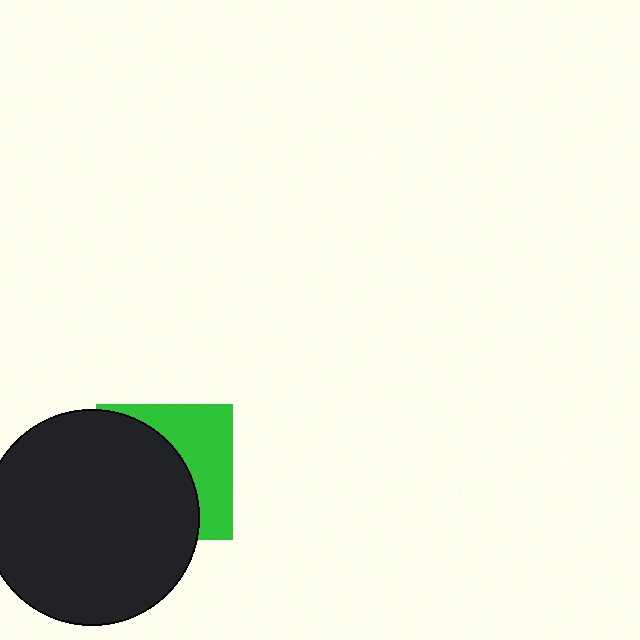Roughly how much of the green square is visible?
A small part of it is visible (roughly 41%).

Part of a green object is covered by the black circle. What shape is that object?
It is a square.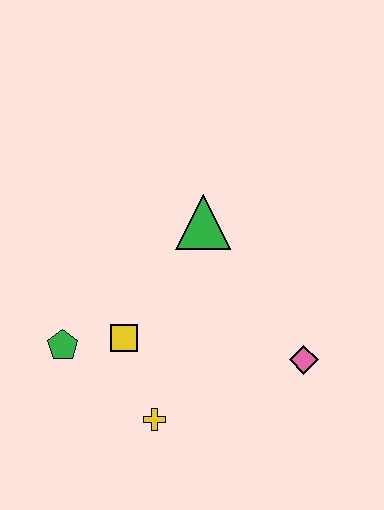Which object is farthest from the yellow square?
The pink diamond is farthest from the yellow square.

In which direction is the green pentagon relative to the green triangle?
The green pentagon is to the left of the green triangle.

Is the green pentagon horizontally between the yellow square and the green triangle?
No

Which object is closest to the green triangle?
The yellow square is closest to the green triangle.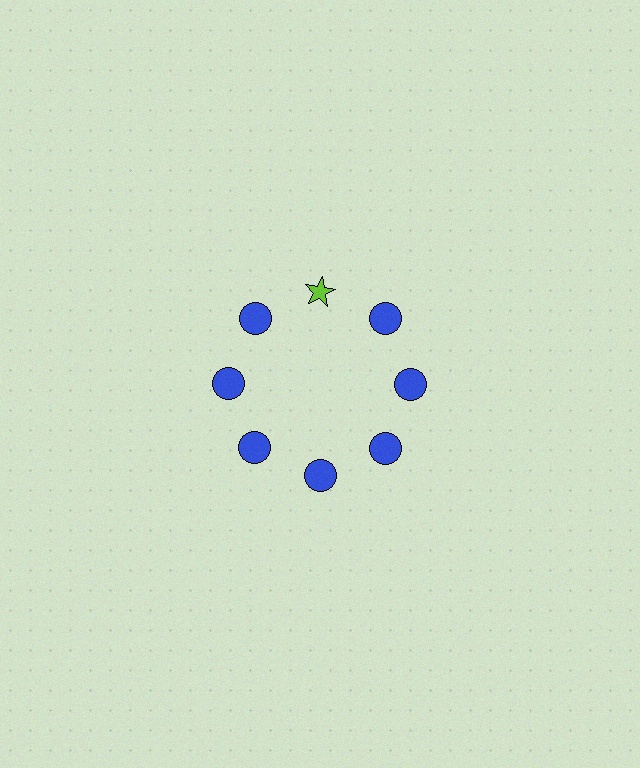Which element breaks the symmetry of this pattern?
The lime star at roughly the 12 o'clock position breaks the symmetry. All other shapes are blue circles.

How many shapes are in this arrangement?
There are 8 shapes arranged in a ring pattern.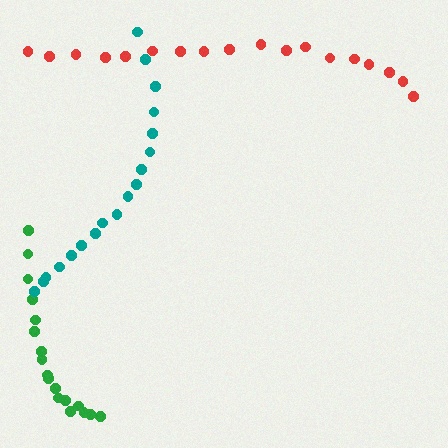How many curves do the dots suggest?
There are 3 distinct paths.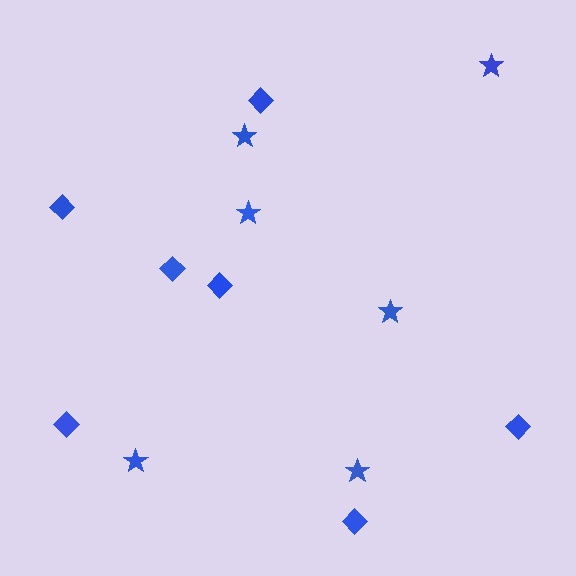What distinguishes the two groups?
There are 2 groups: one group of diamonds (7) and one group of stars (6).